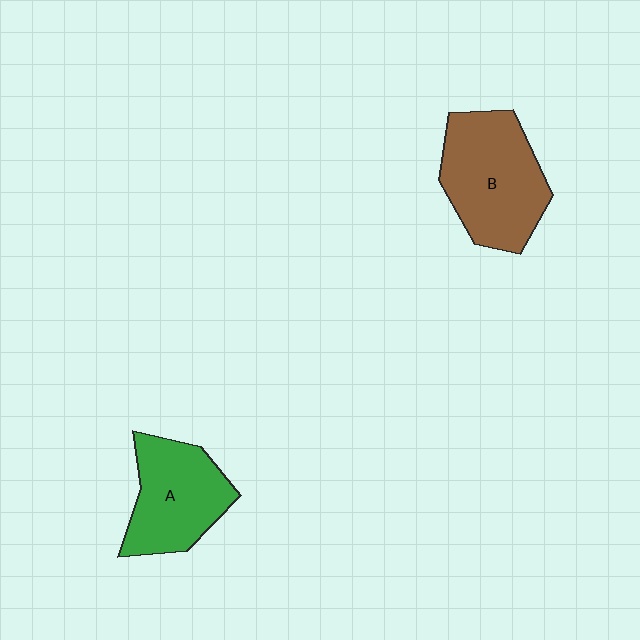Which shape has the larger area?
Shape B (brown).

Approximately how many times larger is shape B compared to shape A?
Approximately 1.2 times.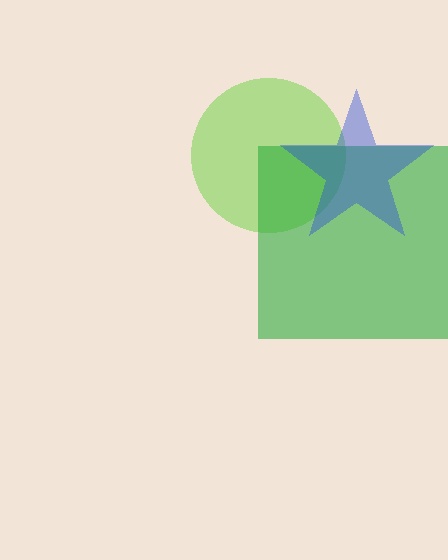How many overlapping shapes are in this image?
There are 3 overlapping shapes in the image.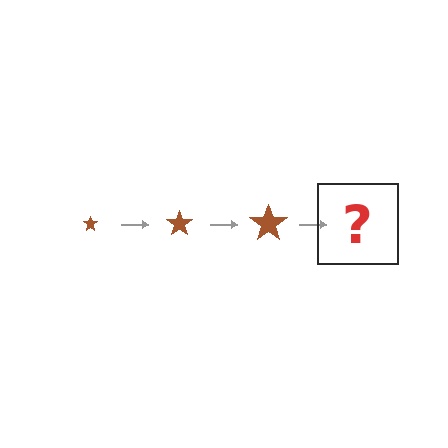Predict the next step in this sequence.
The next step is a brown star, larger than the previous one.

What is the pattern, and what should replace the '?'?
The pattern is that the star gets progressively larger each step. The '?' should be a brown star, larger than the previous one.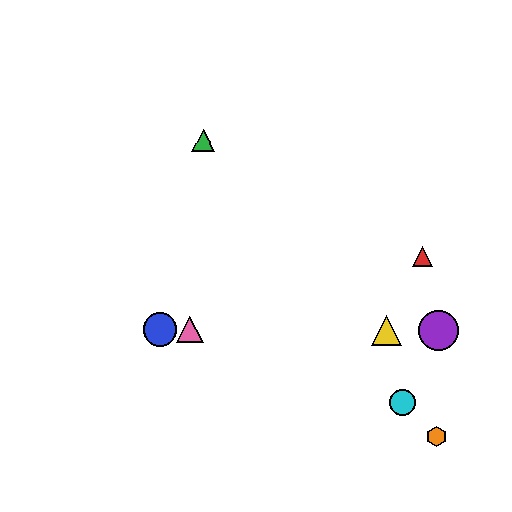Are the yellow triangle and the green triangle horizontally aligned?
No, the yellow triangle is at y≈330 and the green triangle is at y≈140.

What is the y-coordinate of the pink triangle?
The pink triangle is at y≈329.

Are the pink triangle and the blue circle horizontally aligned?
Yes, both are at y≈329.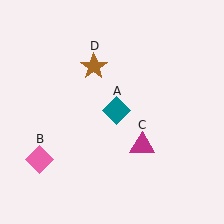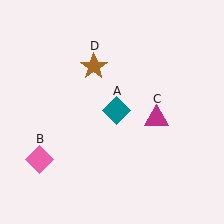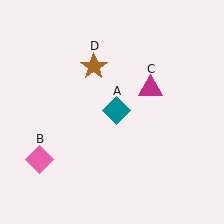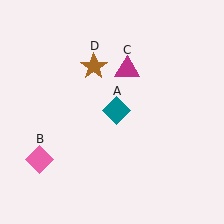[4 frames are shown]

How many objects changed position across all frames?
1 object changed position: magenta triangle (object C).